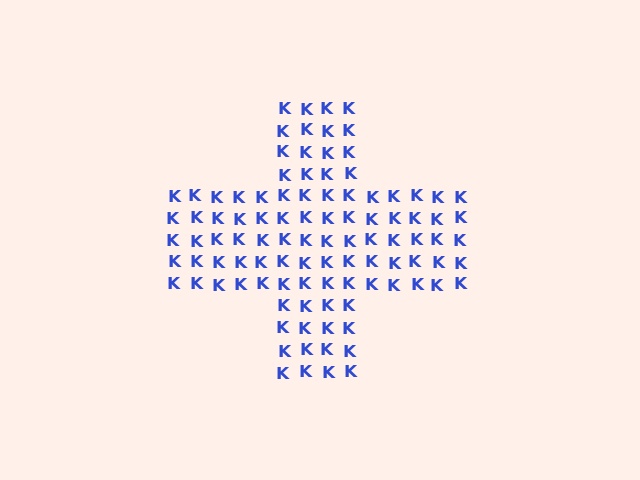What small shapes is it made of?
It is made of small letter K's.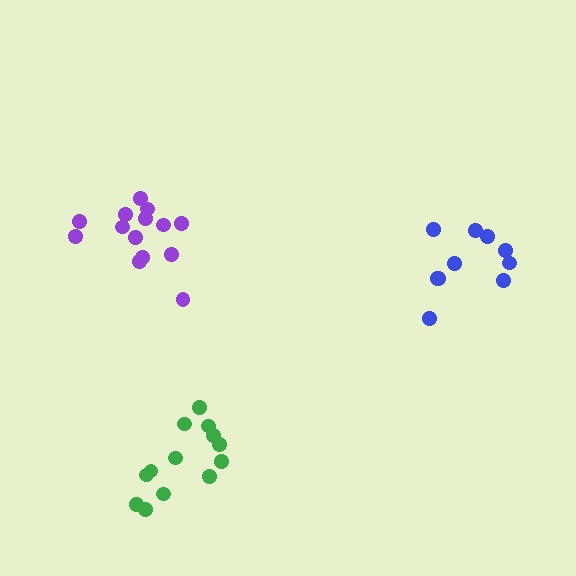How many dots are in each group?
Group 1: 15 dots, Group 2: 10 dots, Group 3: 13 dots (38 total).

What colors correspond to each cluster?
The clusters are colored: purple, blue, green.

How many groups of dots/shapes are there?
There are 3 groups.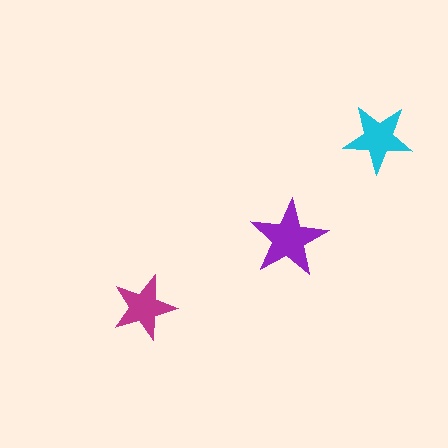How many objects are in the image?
There are 3 objects in the image.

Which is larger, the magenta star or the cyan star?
The cyan one.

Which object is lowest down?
The magenta star is bottommost.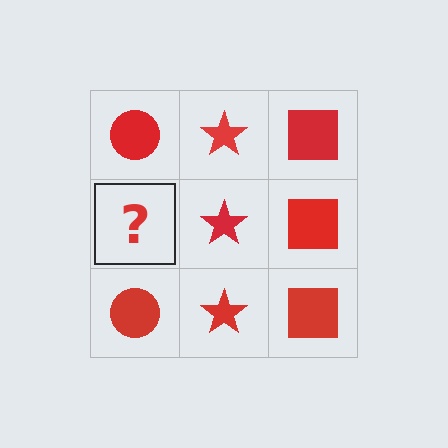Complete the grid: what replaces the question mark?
The question mark should be replaced with a red circle.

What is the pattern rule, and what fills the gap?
The rule is that each column has a consistent shape. The gap should be filled with a red circle.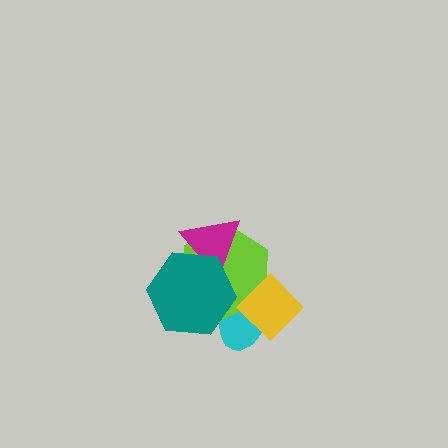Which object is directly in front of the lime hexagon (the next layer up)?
The magenta triangle is directly in front of the lime hexagon.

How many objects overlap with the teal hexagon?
3 objects overlap with the teal hexagon.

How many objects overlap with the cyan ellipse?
3 objects overlap with the cyan ellipse.